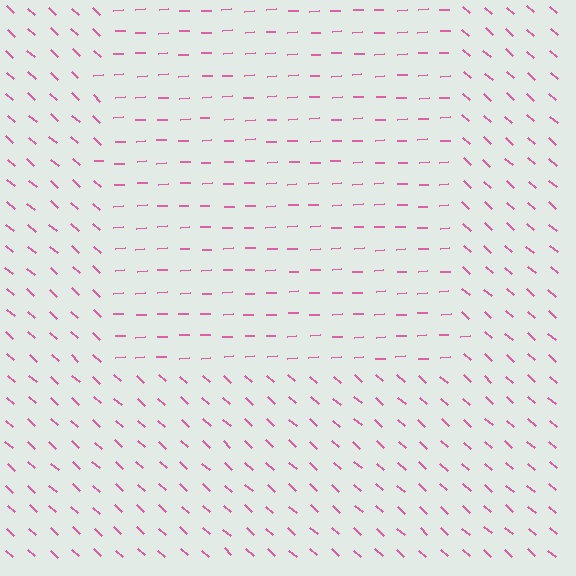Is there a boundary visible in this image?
Yes, there is a texture boundary formed by a change in line orientation.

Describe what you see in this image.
The image is filled with small pink line segments. A rectangle region in the image has lines oriented differently from the surrounding lines, creating a visible texture boundary.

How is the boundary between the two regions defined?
The boundary is defined purely by a change in line orientation (approximately 45 degrees difference). All lines are the same color and thickness.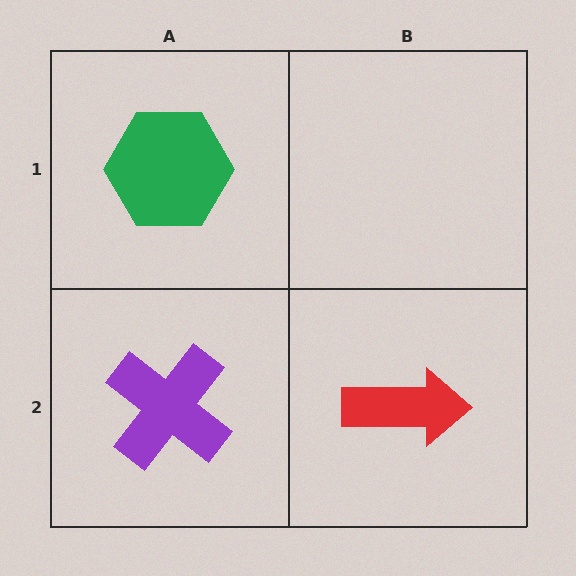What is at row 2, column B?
A red arrow.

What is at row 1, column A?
A green hexagon.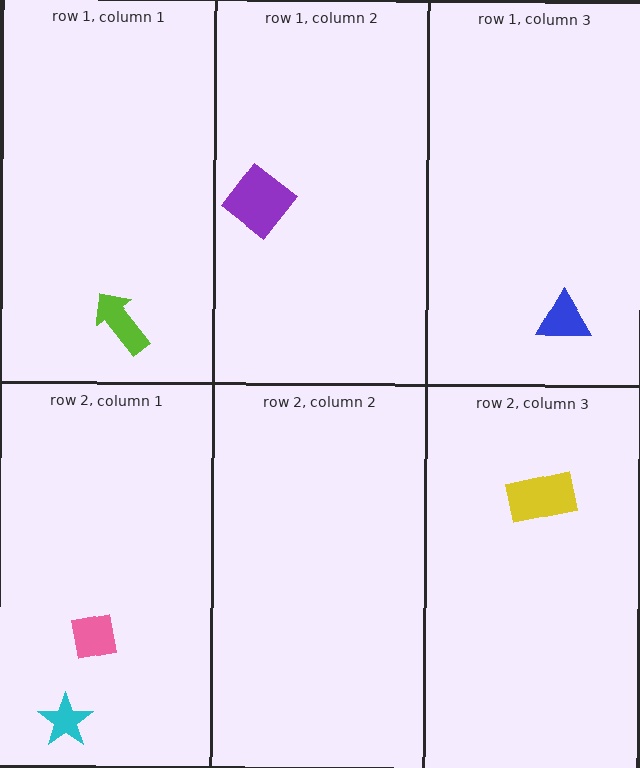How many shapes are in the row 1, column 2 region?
1.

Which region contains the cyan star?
The row 2, column 1 region.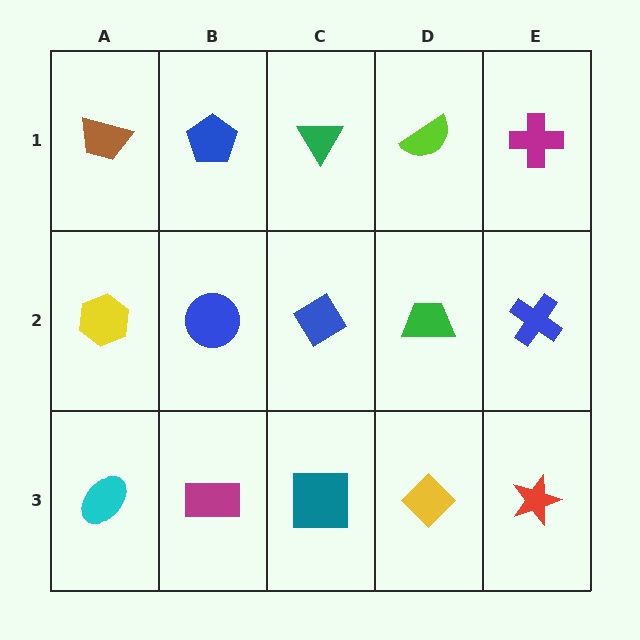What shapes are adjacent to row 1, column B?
A blue circle (row 2, column B), a brown trapezoid (row 1, column A), a green triangle (row 1, column C).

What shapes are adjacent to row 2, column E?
A magenta cross (row 1, column E), a red star (row 3, column E), a green trapezoid (row 2, column D).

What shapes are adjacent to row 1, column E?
A blue cross (row 2, column E), a lime semicircle (row 1, column D).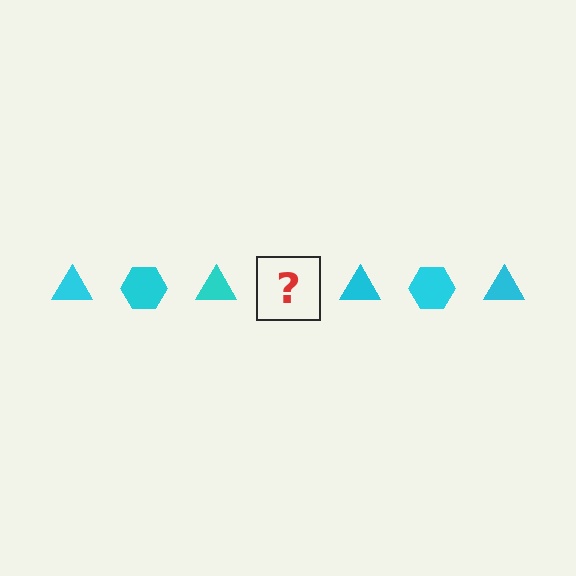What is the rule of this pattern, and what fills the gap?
The rule is that the pattern cycles through triangle, hexagon shapes in cyan. The gap should be filled with a cyan hexagon.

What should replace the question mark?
The question mark should be replaced with a cyan hexagon.